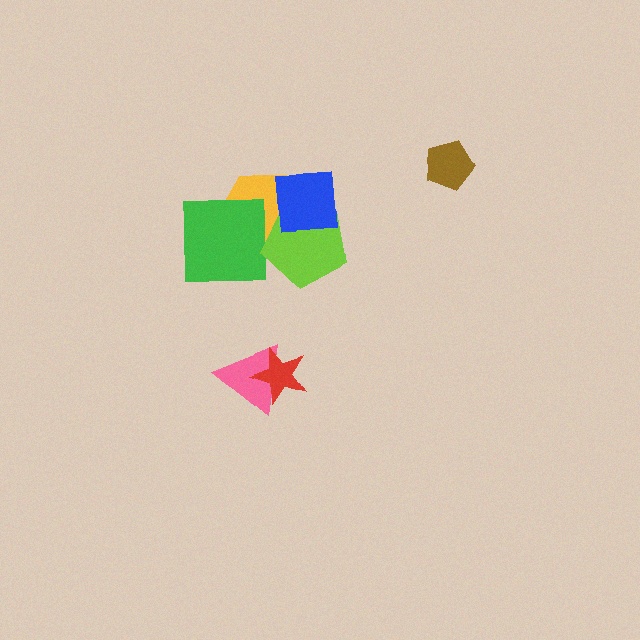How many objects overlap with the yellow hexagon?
3 objects overlap with the yellow hexagon.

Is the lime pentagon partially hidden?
Yes, it is partially covered by another shape.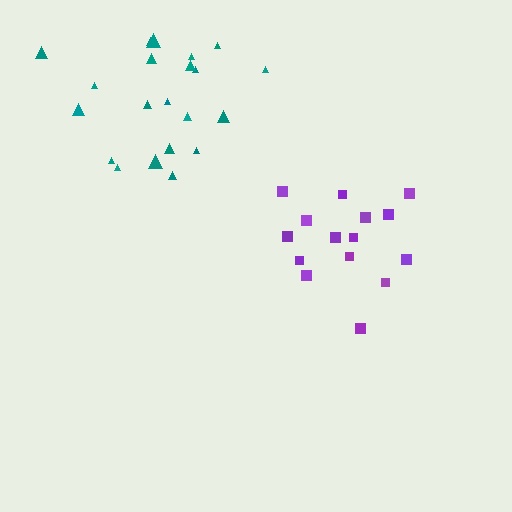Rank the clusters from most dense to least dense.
teal, purple.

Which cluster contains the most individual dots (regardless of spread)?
Teal (21).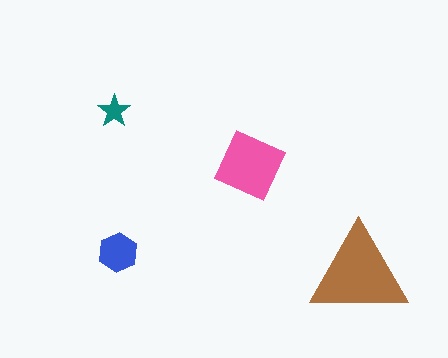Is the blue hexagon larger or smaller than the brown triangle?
Smaller.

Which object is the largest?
The brown triangle.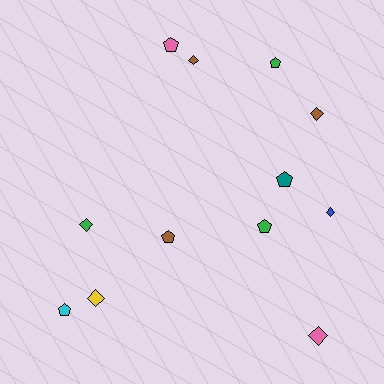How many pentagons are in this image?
There are 6 pentagons.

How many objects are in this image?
There are 12 objects.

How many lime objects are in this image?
There are no lime objects.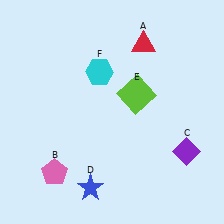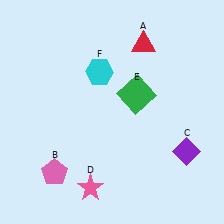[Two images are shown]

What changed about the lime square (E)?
In Image 1, E is lime. In Image 2, it changed to green.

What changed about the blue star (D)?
In Image 1, D is blue. In Image 2, it changed to pink.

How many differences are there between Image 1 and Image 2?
There are 2 differences between the two images.